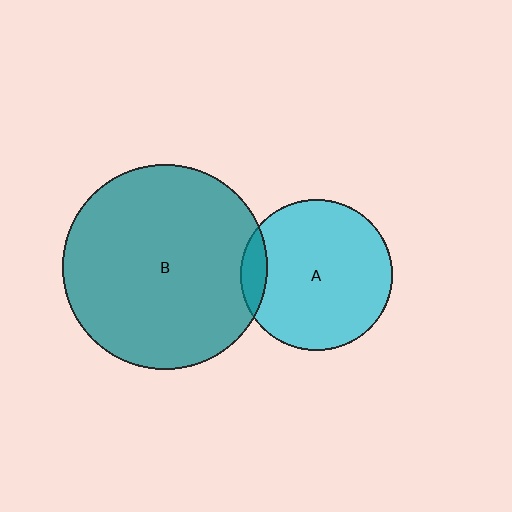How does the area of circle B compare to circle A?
Approximately 1.8 times.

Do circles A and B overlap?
Yes.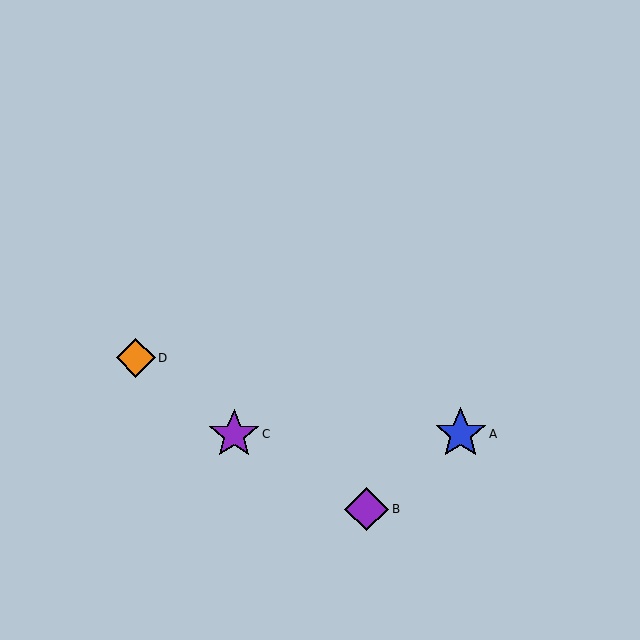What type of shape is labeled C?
Shape C is a purple star.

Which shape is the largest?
The blue star (labeled A) is the largest.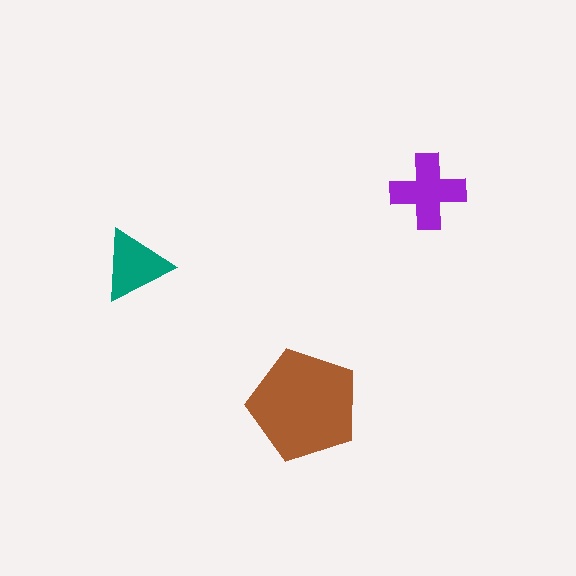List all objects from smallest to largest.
The teal triangle, the purple cross, the brown pentagon.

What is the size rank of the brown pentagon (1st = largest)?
1st.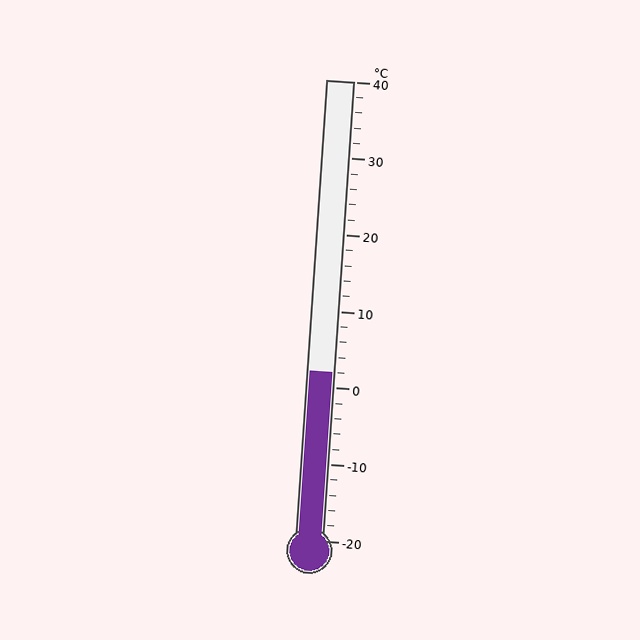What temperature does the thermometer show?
The thermometer shows approximately 2°C.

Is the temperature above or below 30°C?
The temperature is below 30°C.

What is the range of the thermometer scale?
The thermometer scale ranges from -20°C to 40°C.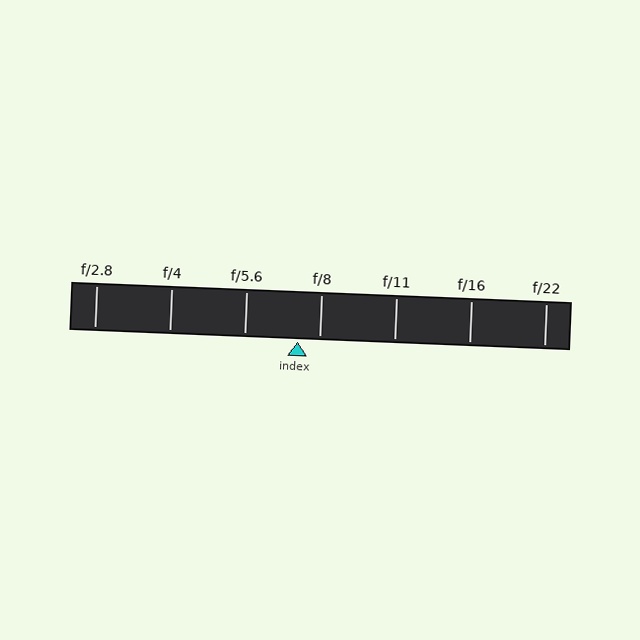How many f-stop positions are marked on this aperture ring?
There are 7 f-stop positions marked.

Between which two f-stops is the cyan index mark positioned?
The index mark is between f/5.6 and f/8.